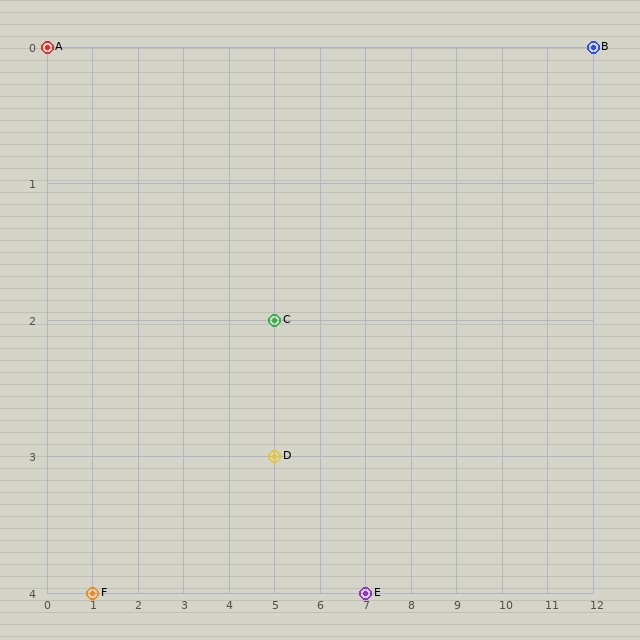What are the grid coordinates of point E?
Point E is at grid coordinates (7, 4).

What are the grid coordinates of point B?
Point B is at grid coordinates (12, 0).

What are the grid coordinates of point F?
Point F is at grid coordinates (1, 4).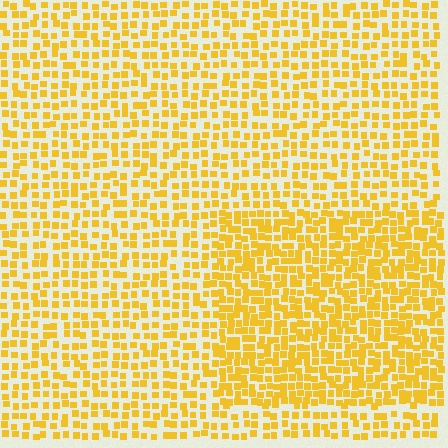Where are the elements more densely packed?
The elements are more densely packed inside the rectangle boundary.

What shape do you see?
I see a rectangle.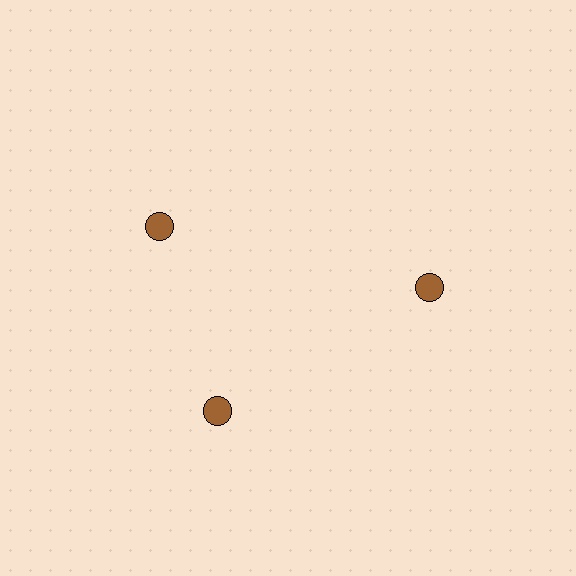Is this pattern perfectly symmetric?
No. The 3 brown circles are arranged in a ring, but one element near the 11 o'clock position is rotated out of alignment along the ring, breaking the 3-fold rotational symmetry.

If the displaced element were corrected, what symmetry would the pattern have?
It would have 3-fold rotational symmetry — the pattern would map onto itself every 120 degrees.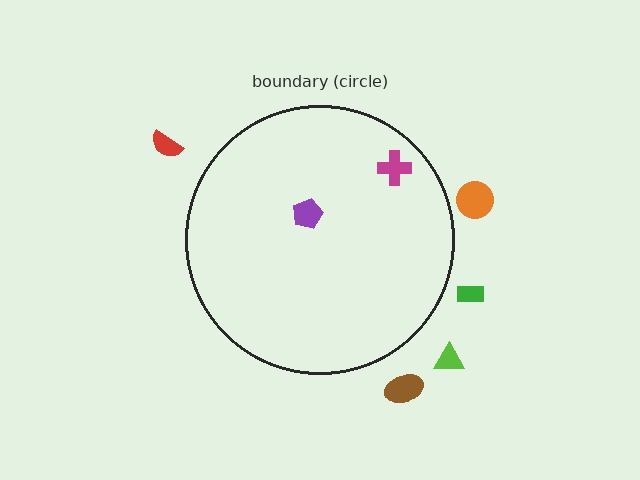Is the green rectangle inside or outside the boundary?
Outside.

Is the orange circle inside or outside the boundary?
Outside.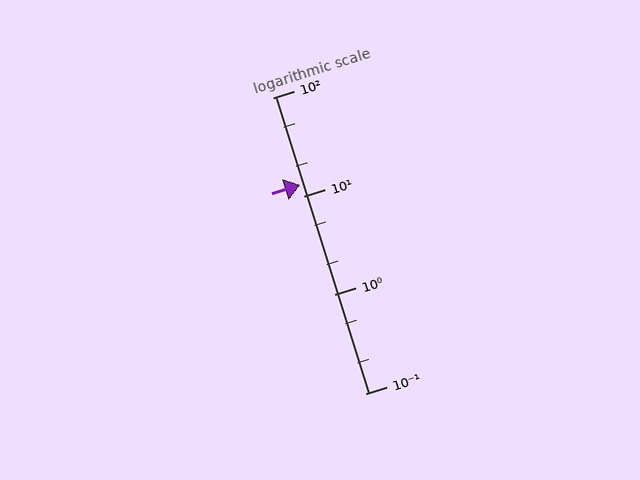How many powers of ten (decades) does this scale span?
The scale spans 3 decades, from 0.1 to 100.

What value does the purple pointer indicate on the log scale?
The pointer indicates approximately 13.